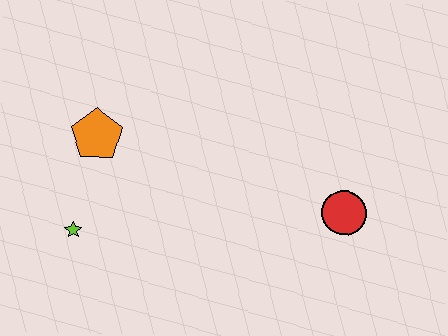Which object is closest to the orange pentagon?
The lime star is closest to the orange pentagon.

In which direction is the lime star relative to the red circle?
The lime star is to the left of the red circle.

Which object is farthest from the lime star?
The red circle is farthest from the lime star.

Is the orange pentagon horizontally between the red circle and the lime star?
Yes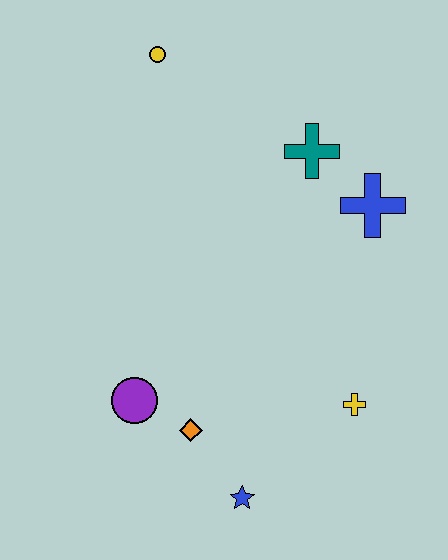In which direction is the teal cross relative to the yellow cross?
The teal cross is above the yellow cross.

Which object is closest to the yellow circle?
The teal cross is closest to the yellow circle.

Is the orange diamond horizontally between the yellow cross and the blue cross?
No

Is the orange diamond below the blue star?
No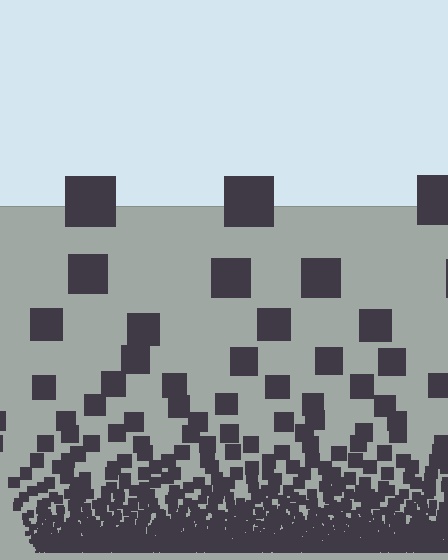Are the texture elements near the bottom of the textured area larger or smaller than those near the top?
Smaller. The gradient is inverted — elements near the bottom are smaller and denser.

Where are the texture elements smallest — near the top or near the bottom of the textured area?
Near the bottom.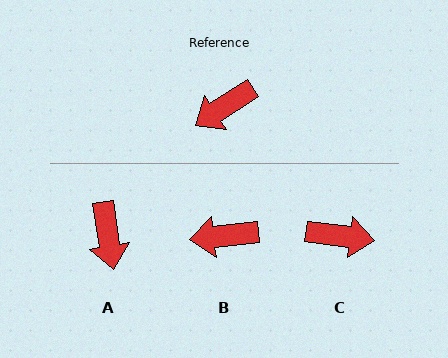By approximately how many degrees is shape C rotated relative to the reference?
Approximately 140 degrees counter-clockwise.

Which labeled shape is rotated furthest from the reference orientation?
C, about 140 degrees away.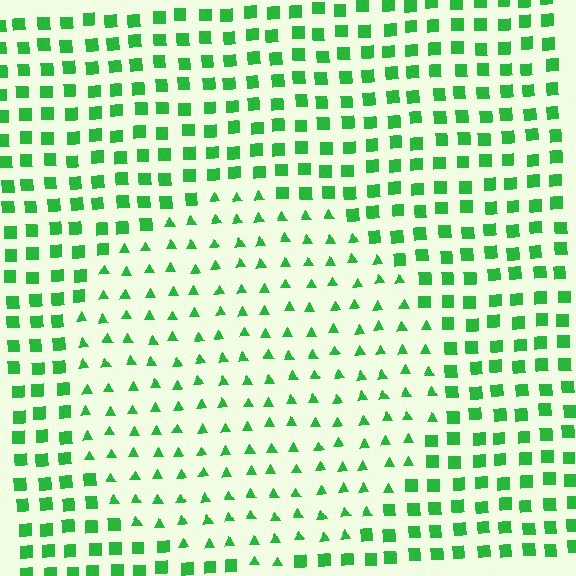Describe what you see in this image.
The image is filled with small green elements arranged in a uniform grid. A circle-shaped region contains triangles, while the surrounding area contains squares. The boundary is defined purely by the change in element shape.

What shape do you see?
I see a circle.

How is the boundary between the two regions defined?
The boundary is defined by a change in element shape: triangles inside vs. squares outside. All elements share the same color and spacing.